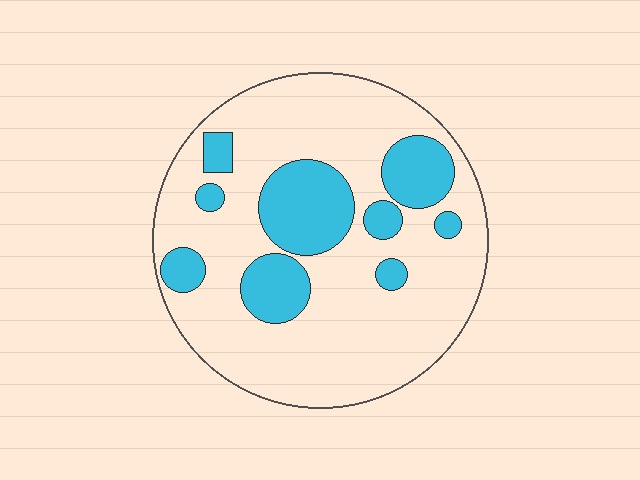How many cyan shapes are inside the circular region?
9.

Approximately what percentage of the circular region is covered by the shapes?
Approximately 25%.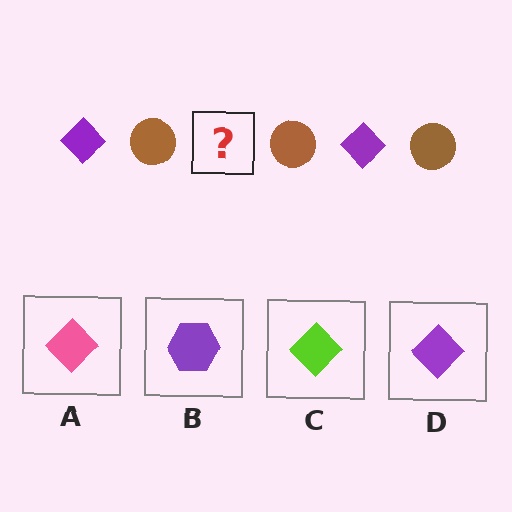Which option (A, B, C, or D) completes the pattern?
D.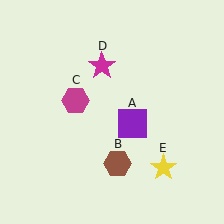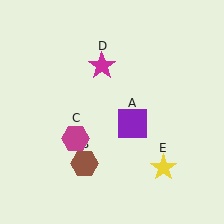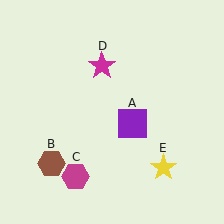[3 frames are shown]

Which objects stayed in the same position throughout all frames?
Purple square (object A) and magenta star (object D) and yellow star (object E) remained stationary.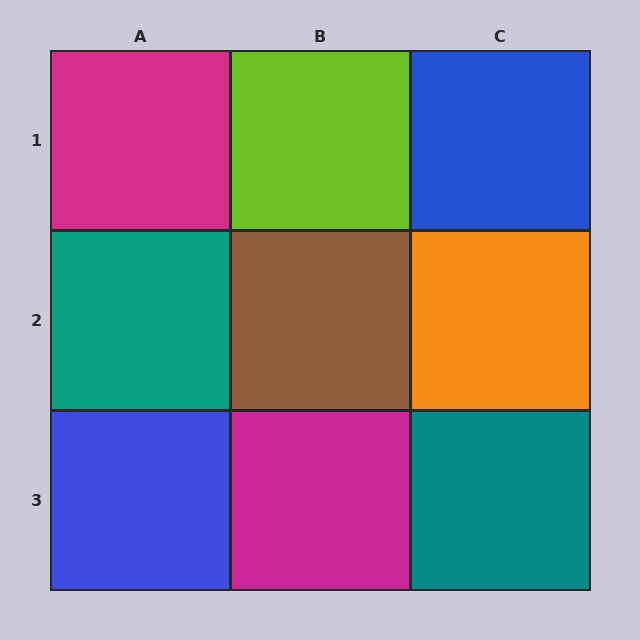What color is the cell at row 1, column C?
Blue.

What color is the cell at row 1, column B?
Lime.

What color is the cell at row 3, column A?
Blue.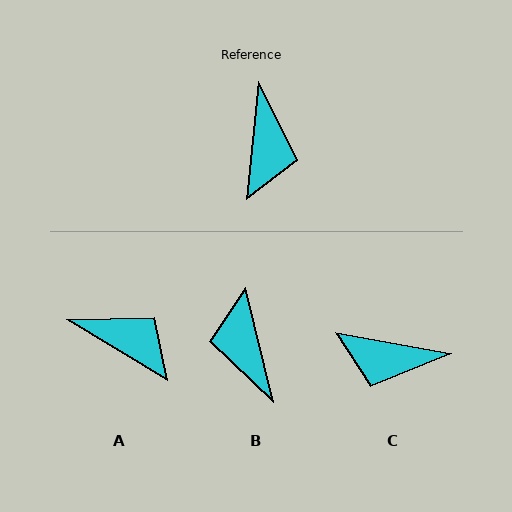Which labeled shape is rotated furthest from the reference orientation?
B, about 161 degrees away.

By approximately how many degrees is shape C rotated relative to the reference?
Approximately 95 degrees clockwise.